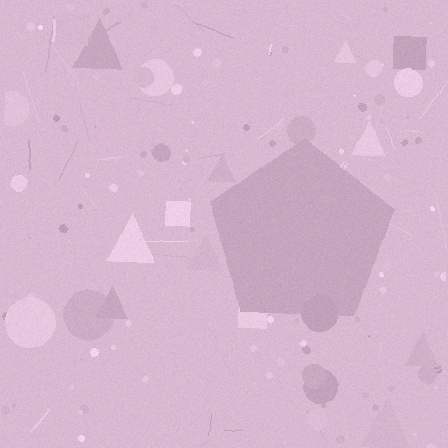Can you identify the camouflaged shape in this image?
The camouflaged shape is a pentagon.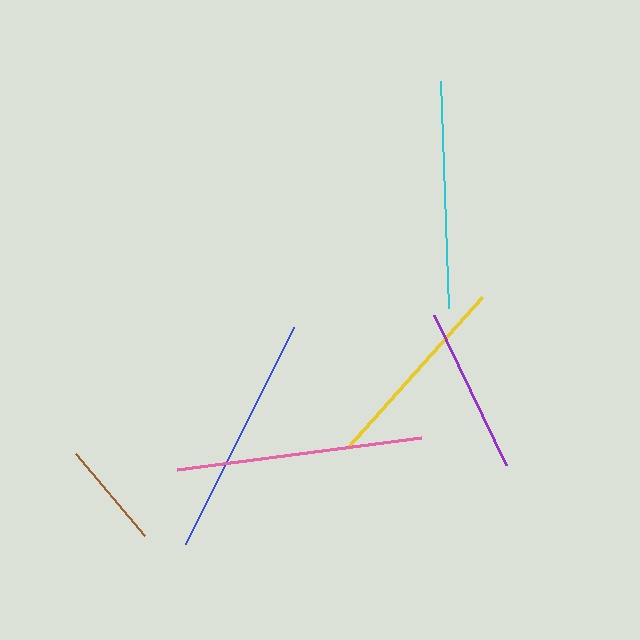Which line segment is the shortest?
The brown line is the shortest at approximately 107 pixels.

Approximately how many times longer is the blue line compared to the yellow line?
The blue line is approximately 1.2 times the length of the yellow line.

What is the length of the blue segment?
The blue segment is approximately 242 pixels long.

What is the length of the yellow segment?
The yellow segment is approximately 203 pixels long.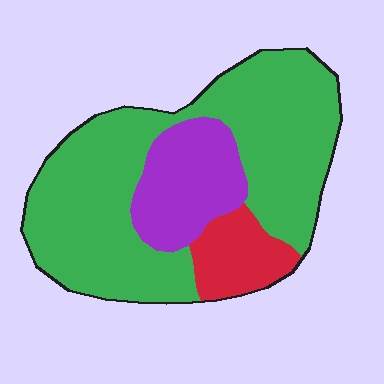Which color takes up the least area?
Red, at roughly 10%.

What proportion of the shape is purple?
Purple takes up between a sixth and a third of the shape.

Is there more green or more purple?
Green.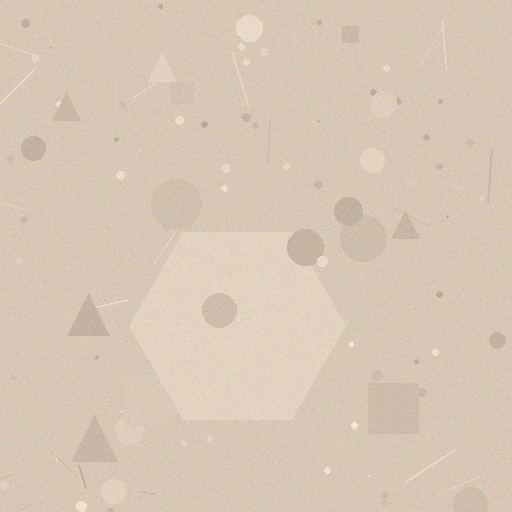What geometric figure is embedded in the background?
A hexagon is embedded in the background.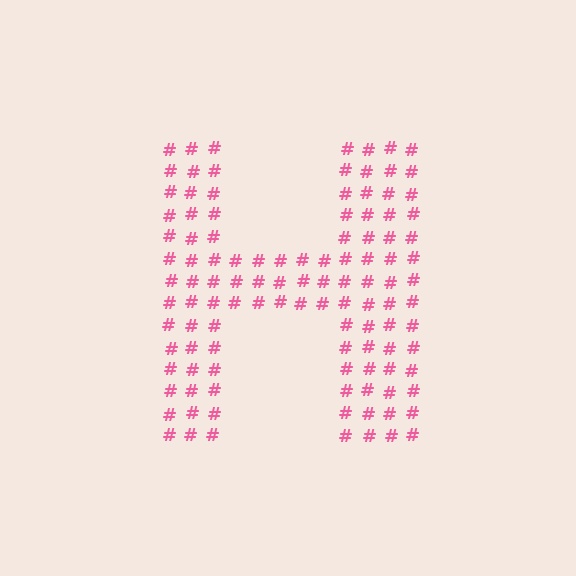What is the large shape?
The large shape is the letter H.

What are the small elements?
The small elements are hash symbols.